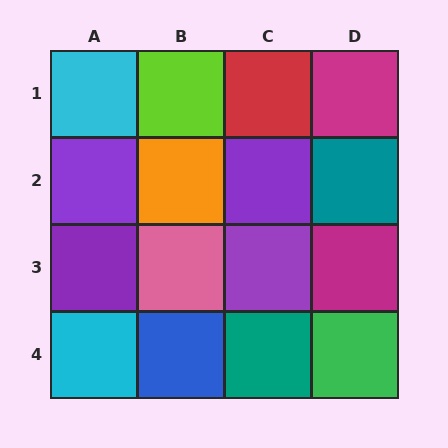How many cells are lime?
1 cell is lime.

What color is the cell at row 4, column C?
Teal.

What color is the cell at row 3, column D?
Magenta.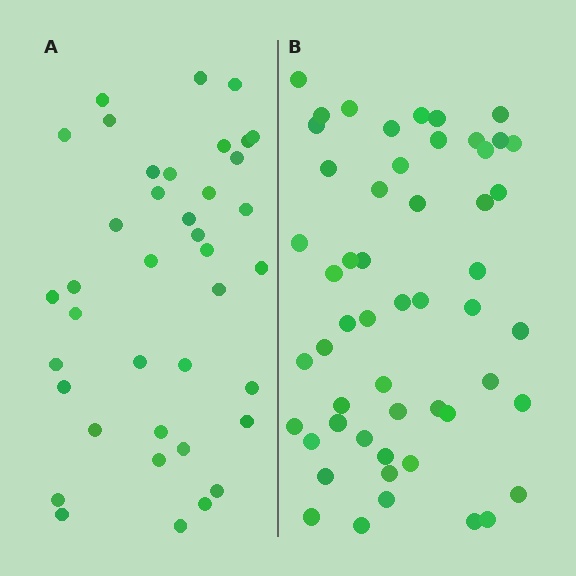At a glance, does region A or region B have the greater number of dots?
Region B (the right region) has more dots.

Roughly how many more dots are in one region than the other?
Region B has approximately 15 more dots than region A.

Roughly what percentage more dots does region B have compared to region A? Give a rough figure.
About 35% more.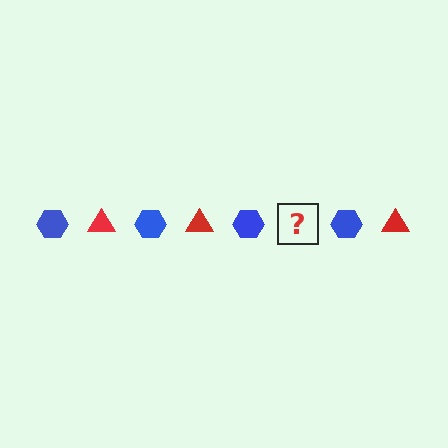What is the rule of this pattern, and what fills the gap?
The rule is that the pattern alternates between blue hexagon and red triangle. The gap should be filled with a red triangle.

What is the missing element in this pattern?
The missing element is a red triangle.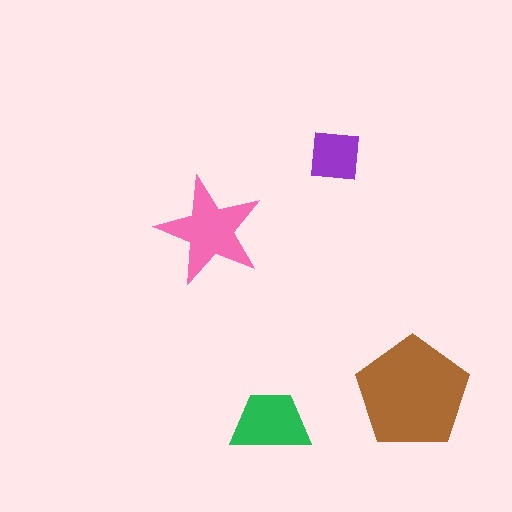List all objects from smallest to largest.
The purple square, the green trapezoid, the pink star, the brown pentagon.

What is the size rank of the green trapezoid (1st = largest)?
3rd.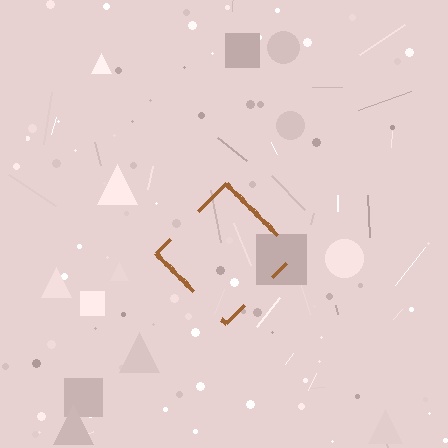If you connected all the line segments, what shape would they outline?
They would outline a diamond.